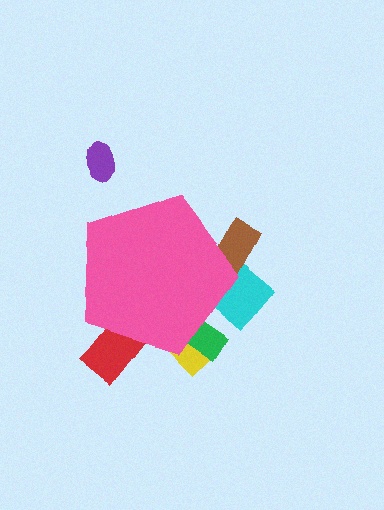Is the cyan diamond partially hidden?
Yes, the cyan diamond is partially hidden behind the pink pentagon.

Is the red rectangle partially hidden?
Yes, the red rectangle is partially hidden behind the pink pentagon.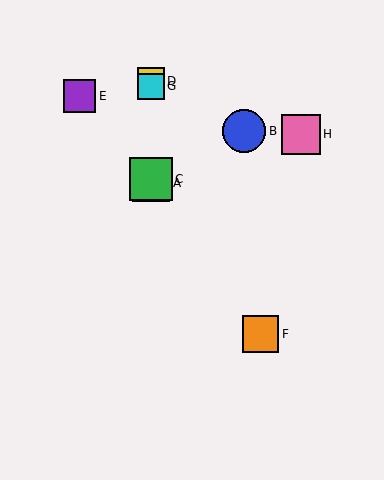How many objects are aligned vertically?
4 objects (A, C, D, G) are aligned vertically.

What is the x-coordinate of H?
Object H is at x≈301.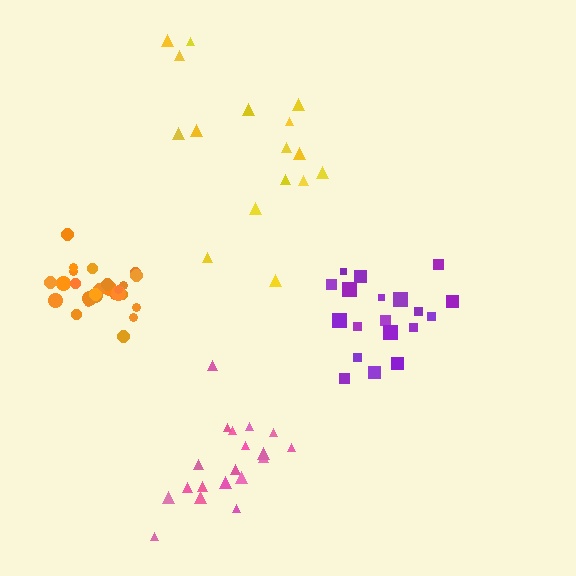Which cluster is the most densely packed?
Orange.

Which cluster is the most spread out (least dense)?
Yellow.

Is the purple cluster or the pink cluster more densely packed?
Purple.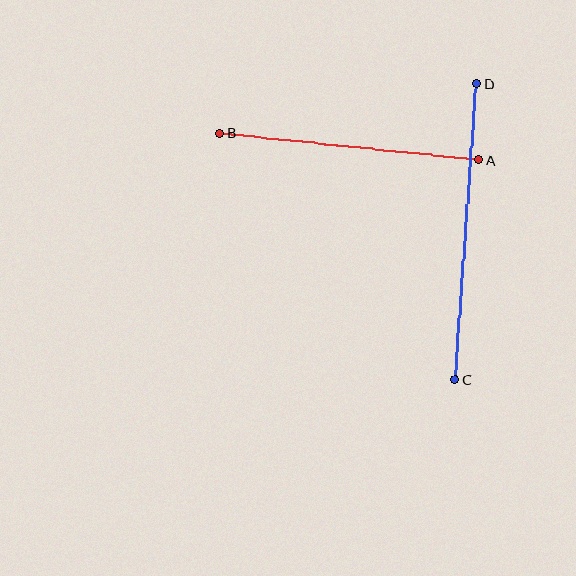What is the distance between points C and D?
The distance is approximately 297 pixels.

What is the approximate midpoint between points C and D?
The midpoint is at approximately (466, 232) pixels.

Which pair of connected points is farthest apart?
Points C and D are farthest apart.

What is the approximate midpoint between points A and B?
The midpoint is at approximately (349, 147) pixels.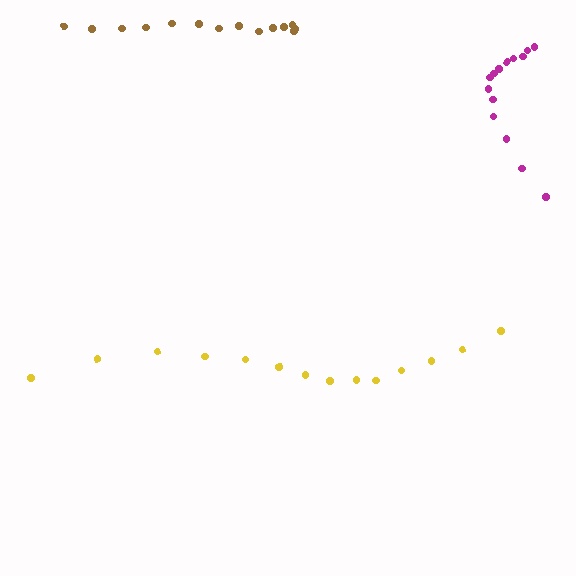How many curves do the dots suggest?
There are 3 distinct paths.